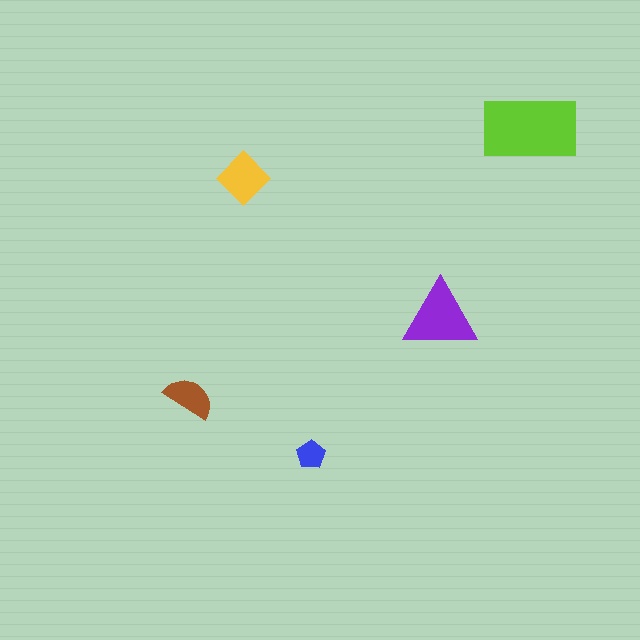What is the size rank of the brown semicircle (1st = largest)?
4th.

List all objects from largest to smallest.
The lime rectangle, the purple triangle, the yellow diamond, the brown semicircle, the blue pentagon.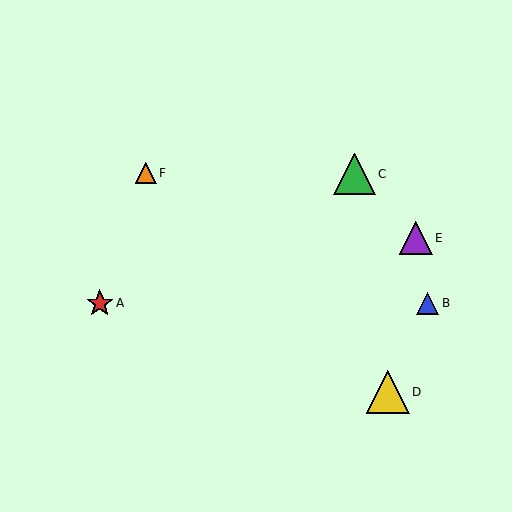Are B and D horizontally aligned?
No, B is at y≈303 and D is at y≈392.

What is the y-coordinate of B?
Object B is at y≈303.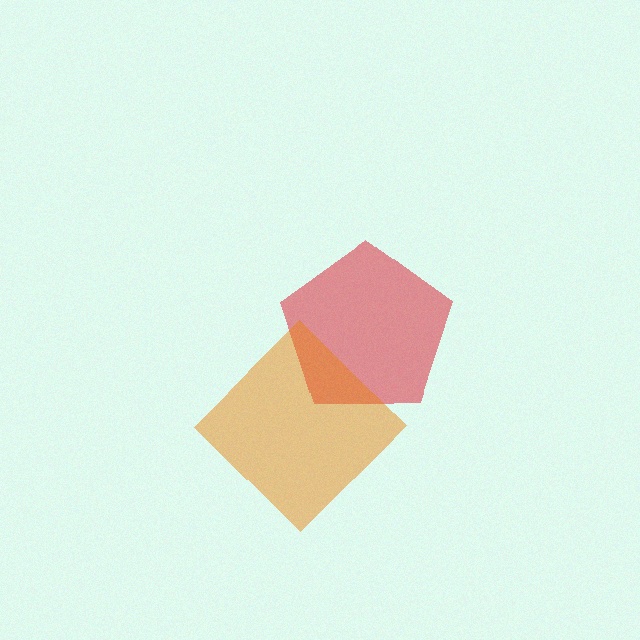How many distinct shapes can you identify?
There are 2 distinct shapes: a red pentagon, an orange diamond.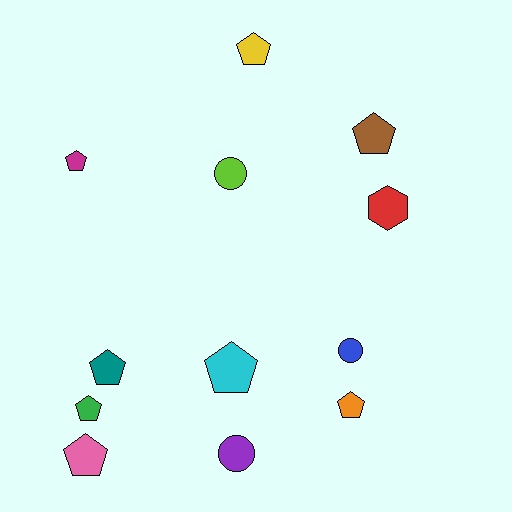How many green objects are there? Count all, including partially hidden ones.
There is 1 green object.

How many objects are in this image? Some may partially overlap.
There are 12 objects.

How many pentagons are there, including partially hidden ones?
There are 8 pentagons.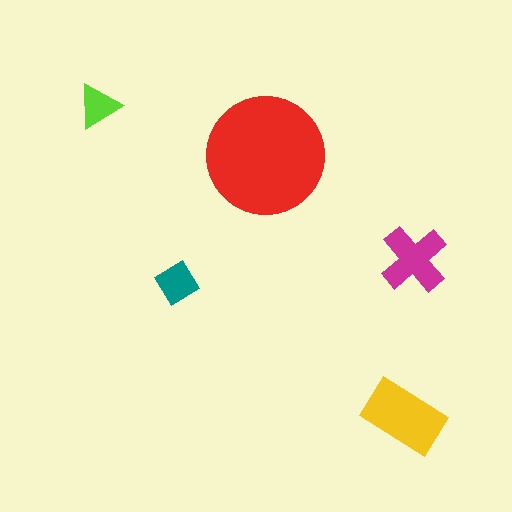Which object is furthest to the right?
The magenta cross is rightmost.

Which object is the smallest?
The lime triangle.